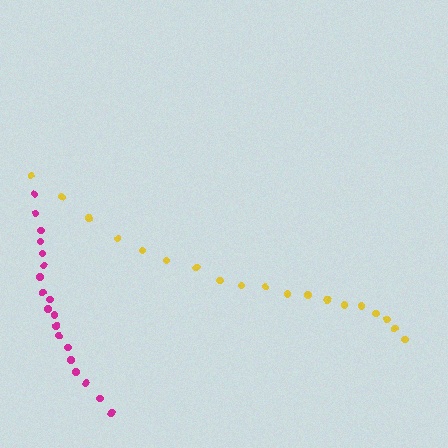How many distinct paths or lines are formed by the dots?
There are 2 distinct paths.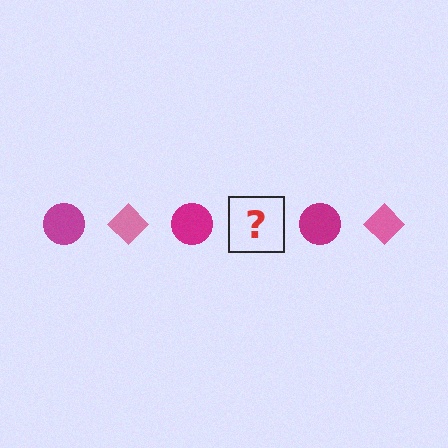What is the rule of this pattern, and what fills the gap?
The rule is that the pattern alternates between magenta circle and pink diamond. The gap should be filled with a pink diamond.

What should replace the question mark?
The question mark should be replaced with a pink diamond.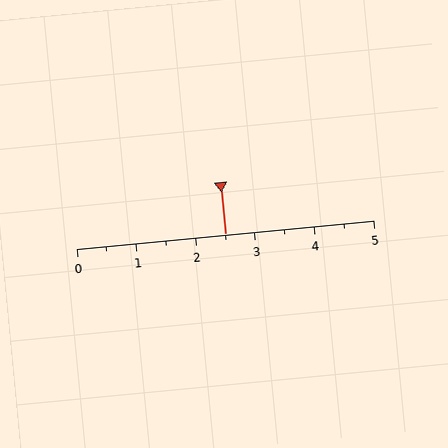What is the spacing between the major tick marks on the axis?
The major ticks are spaced 1 apart.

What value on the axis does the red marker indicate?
The marker indicates approximately 2.5.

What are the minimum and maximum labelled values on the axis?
The axis runs from 0 to 5.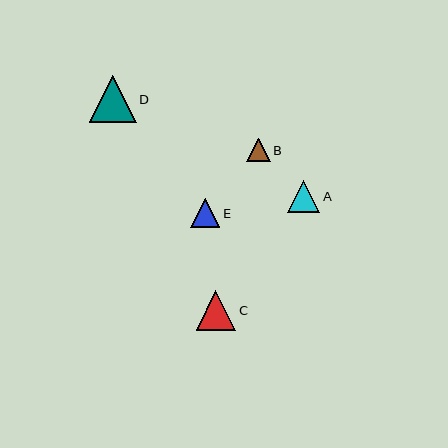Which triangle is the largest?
Triangle D is the largest with a size of approximately 47 pixels.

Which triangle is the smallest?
Triangle B is the smallest with a size of approximately 23 pixels.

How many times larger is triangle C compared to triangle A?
Triangle C is approximately 1.2 times the size of triangle A.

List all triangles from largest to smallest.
From largest to smallest: D, C, A, E, B.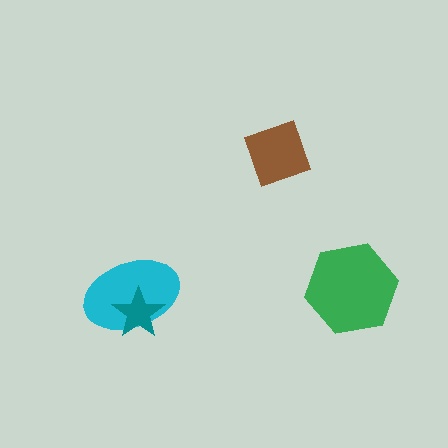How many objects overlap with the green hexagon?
0 objects overlap with the green hexagon.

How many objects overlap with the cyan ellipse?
1 object overlaps with the cyan ellipse.